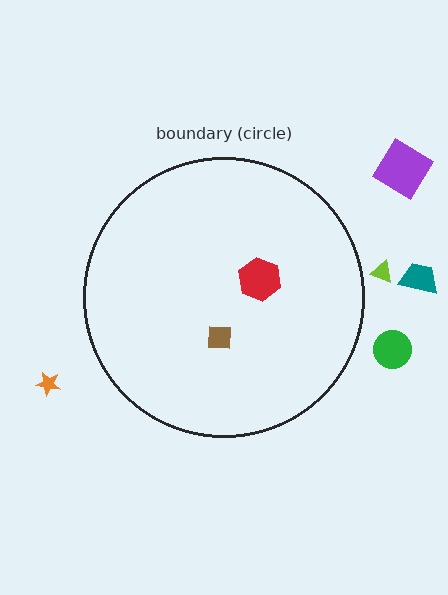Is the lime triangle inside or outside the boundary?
Outside.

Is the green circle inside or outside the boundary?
Outside.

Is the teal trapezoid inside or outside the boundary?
Outside.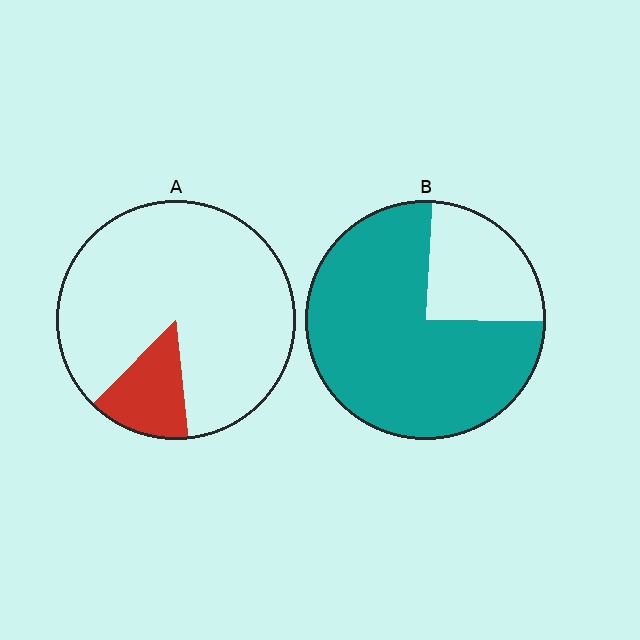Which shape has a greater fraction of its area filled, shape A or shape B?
Shape B.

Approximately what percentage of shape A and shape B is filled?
A is approximately 15% and B is approximately 75%.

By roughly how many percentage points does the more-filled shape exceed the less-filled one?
By roughly 60 percentage points (B over A).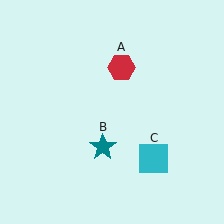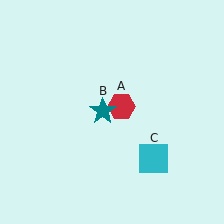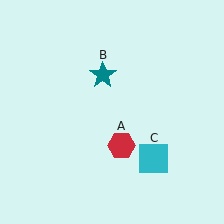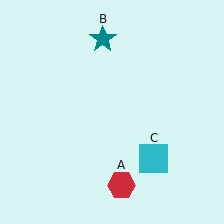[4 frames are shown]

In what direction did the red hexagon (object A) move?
The red hexagon (object A) moved down.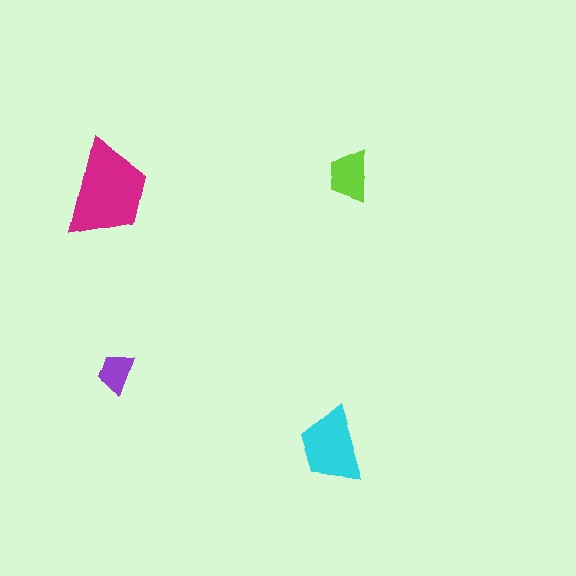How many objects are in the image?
There are 4 objects in the image.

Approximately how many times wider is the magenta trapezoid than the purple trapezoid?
About 2.5 times wider.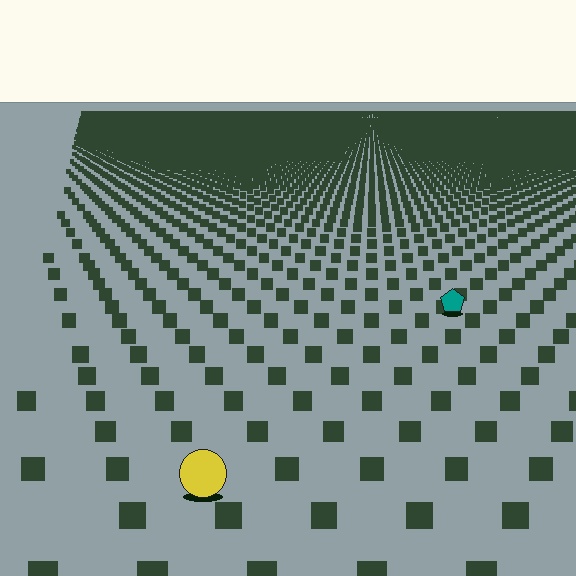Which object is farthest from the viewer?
The teal pentagon is farthest from the viewer. It appears smaller and the ground texture around it is denser.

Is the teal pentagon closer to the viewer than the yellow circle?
No. The yellow circle is closer — you can tell from the texture gradient: the ground texture is coarser near it.